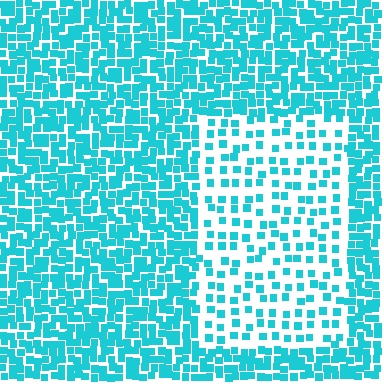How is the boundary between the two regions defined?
The boundary is defined by a change in element density (approximately 2.4x ratio). All elements are the same color, size, and shape.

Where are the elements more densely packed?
The elements are more densely packed outside the rectangle boundary.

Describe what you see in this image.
The image contains small cyan elements arranged at two different densities. A rectangle-shaped region is visible where the elements are less densely packed than the surrounding area.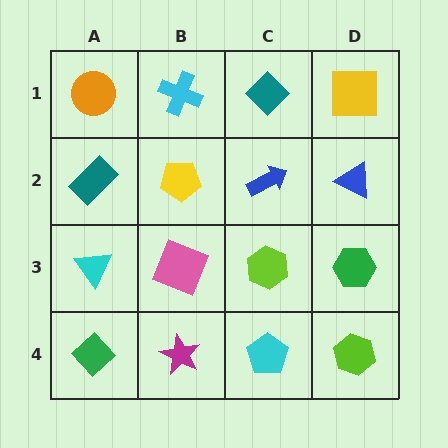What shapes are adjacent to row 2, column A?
An orange circle (row 1, column A), a cyan triangle (row 3, column A), a yellow pentagon (row 2, column B).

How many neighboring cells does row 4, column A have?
2.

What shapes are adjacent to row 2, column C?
A teal diamond (row 1, column C), a lime hexagon (row 3, column C), a yellow pentagon (row 2, column B), a blue triangle (row 2, column D).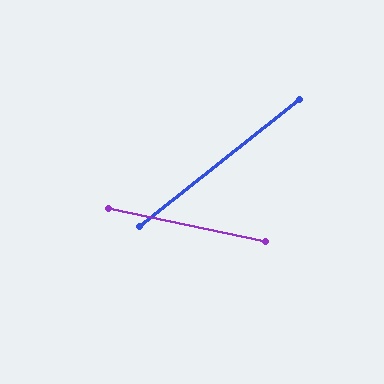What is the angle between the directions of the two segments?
Approximately 50 degrees.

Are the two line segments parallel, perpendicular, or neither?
Neither parallel nor perpendicular — they differ by about 50°.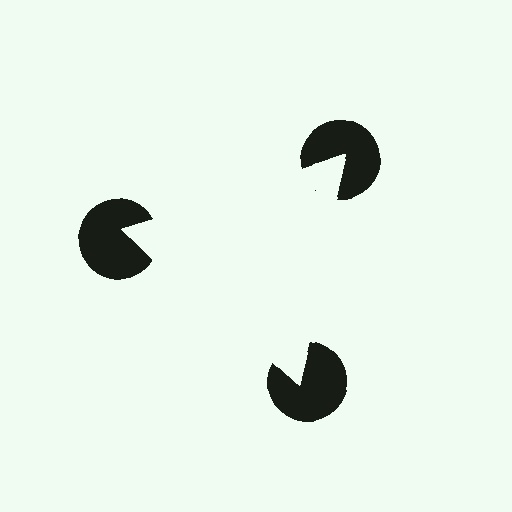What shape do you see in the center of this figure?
An illusory triangle — its edges are inferred from the aligned wedge cuts in the pac-man discs, not physically drawn.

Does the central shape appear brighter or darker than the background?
It typically appears slightly brighter than the background, even though no actual brightness change is drawn.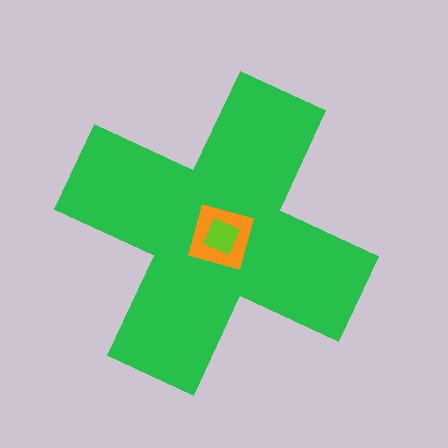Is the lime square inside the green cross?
Yes.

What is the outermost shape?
The green cross.